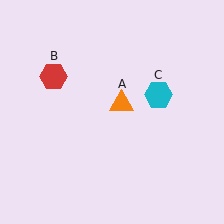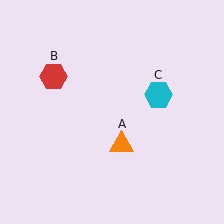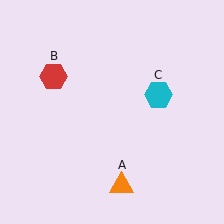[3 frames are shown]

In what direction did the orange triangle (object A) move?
The orange triangle (object A) moved down.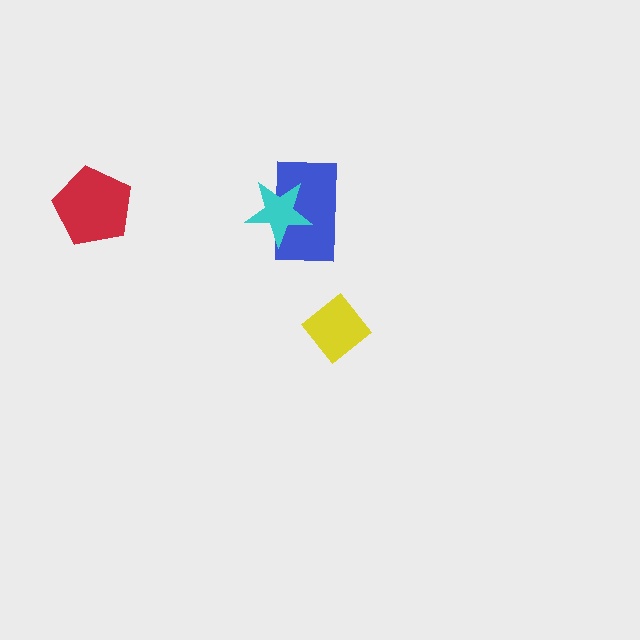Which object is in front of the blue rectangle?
The cyan star is in front of the blue rectangle.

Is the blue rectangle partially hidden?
Yes, it is partially covered by another shape.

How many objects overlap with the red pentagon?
0 objects overlap with the red pentagon.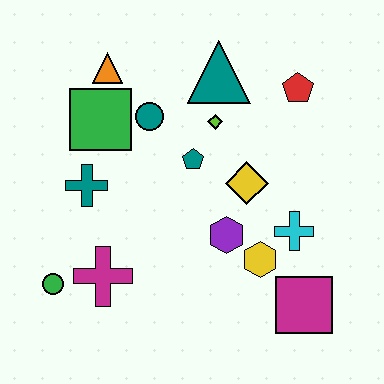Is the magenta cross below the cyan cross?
Yes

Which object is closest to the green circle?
The magenta cross is closest to the green circle.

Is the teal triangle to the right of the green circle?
Yes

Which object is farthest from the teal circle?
The magenta square is farthest from the teal circle.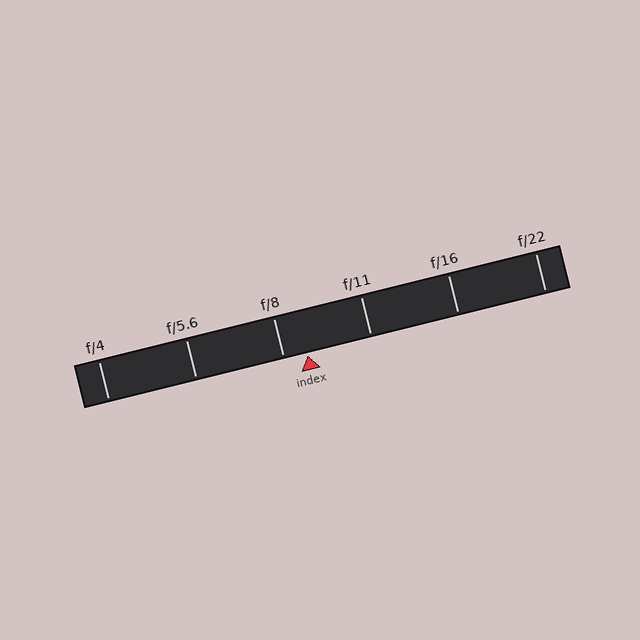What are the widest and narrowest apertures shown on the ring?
The widest aperture shown is f/4 and the narrowest is f/22.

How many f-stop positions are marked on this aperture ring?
There are 6 f-stop positions marked.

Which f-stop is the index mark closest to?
The index mark is closest to f/8.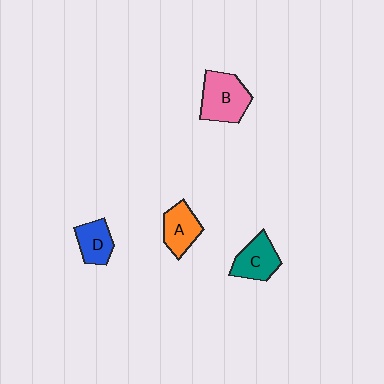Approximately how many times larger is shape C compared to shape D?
Approximately 1.2 times.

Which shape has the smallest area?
Shape D (blue).